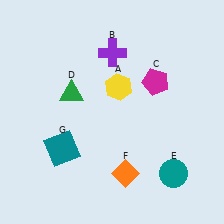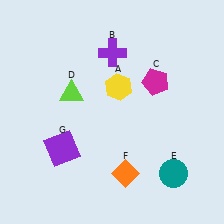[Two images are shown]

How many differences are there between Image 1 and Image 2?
There are 2 differences between the two images.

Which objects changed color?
D changed from green to lime. G changed from teal to purple.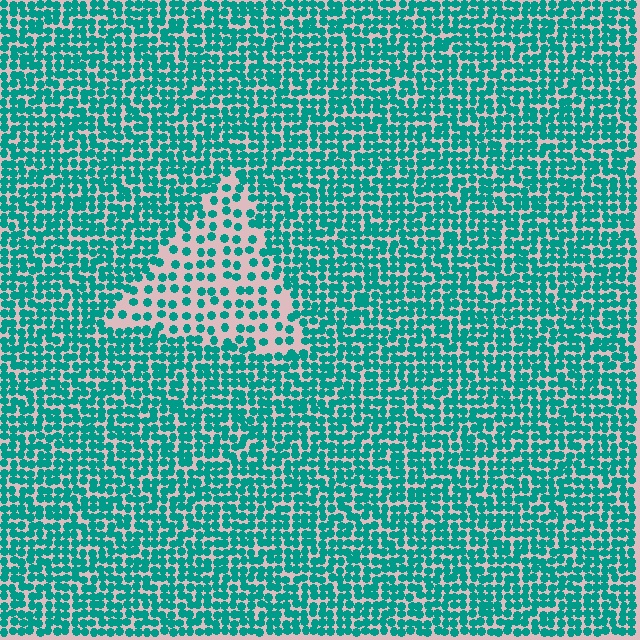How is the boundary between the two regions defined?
The boundary is defined by a change in element density (approximately 2.1x ratio). All elements are the same color, size, and shape.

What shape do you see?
I see a triangle.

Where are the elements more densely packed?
The elements are more densely packed outside the triangle boundary.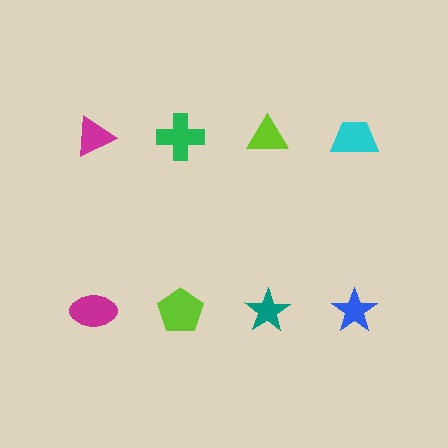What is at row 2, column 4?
A blue star.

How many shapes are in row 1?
4 shapes.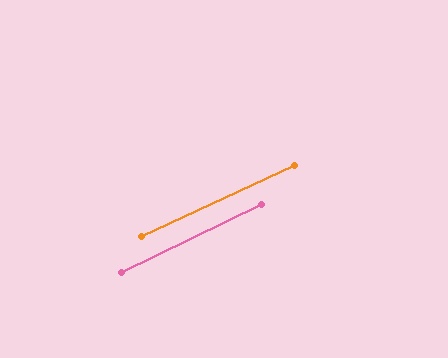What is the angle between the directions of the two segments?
Approximately 1 degree.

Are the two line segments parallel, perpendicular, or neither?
Parallel — their directions differ by only 0.8°.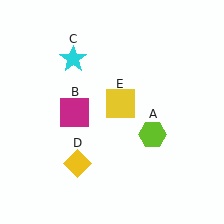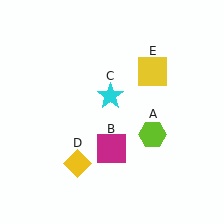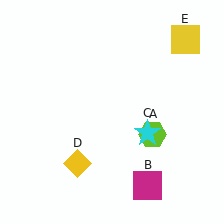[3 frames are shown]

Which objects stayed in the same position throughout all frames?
Lime hexagon (object A) and yellow diamond (object D) remained stationary.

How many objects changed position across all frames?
3 objects changed position: magenta square (object B), cyan star (object C), yellow square (object E).